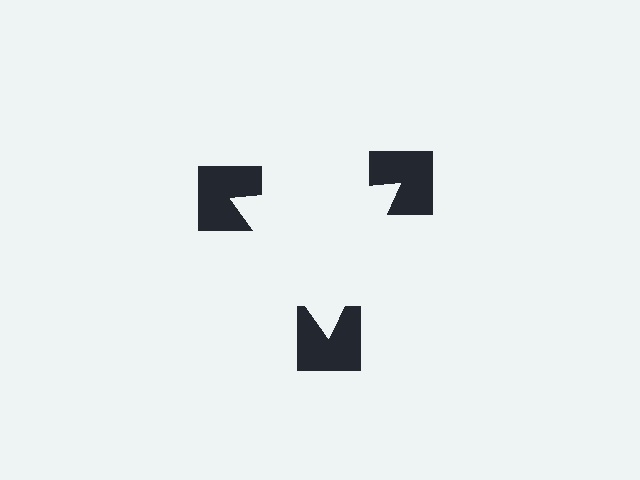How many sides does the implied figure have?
3 sides.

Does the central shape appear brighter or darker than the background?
It typically appears slightly brighter than the background, even though no actual brightness change is drawn.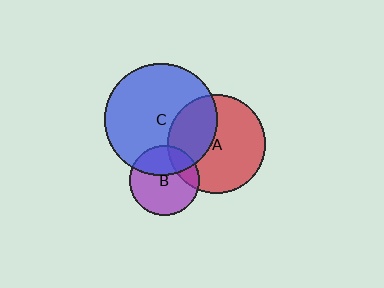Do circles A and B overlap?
Yes.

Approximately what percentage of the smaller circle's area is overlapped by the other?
Approximately 20%.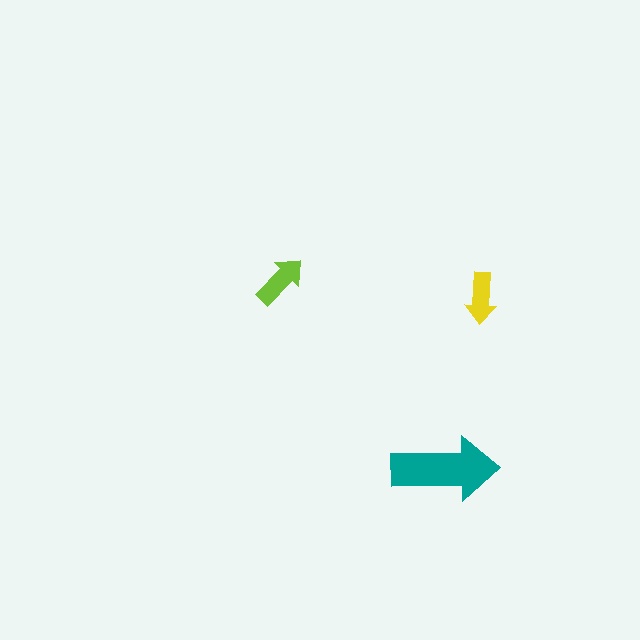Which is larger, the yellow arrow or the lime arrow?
The lime one.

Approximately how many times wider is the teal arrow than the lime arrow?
About 2 times wider.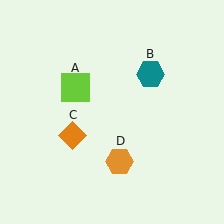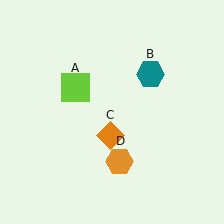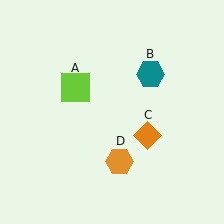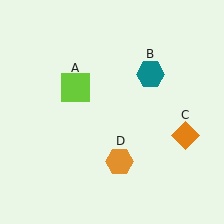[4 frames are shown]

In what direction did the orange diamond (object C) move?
The orange diamond (object C) moved right.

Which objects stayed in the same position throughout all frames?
Lime square (object A) and teal hexagon (object B) and orange hexagon (object D) remained stationary.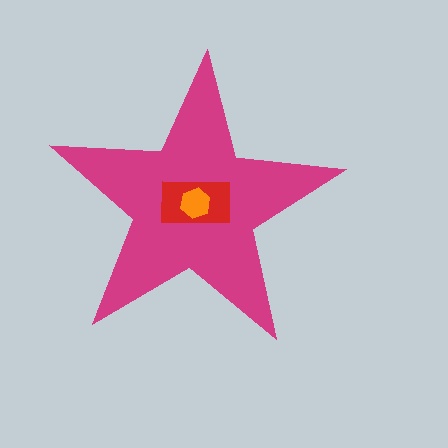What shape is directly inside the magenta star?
The red rectangle.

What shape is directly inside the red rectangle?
The orange hexagon.